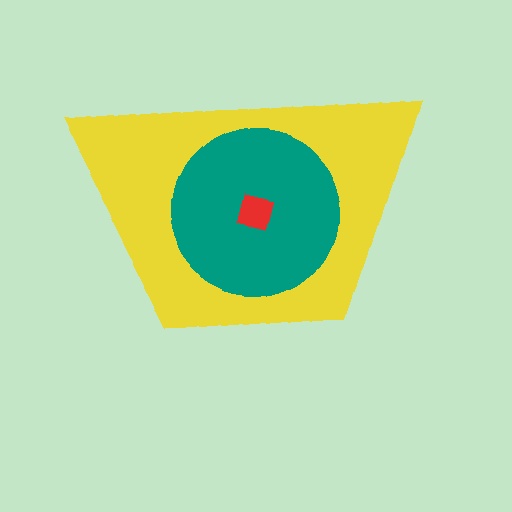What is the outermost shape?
The yellow trapezoid.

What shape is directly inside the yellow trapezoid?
The teal circle.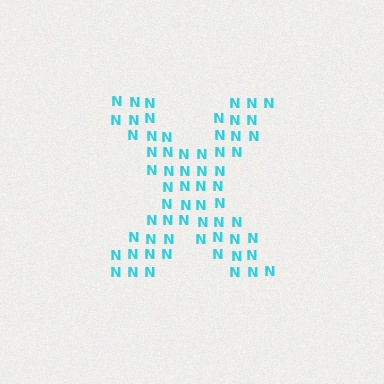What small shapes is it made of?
It is made of small letter N's.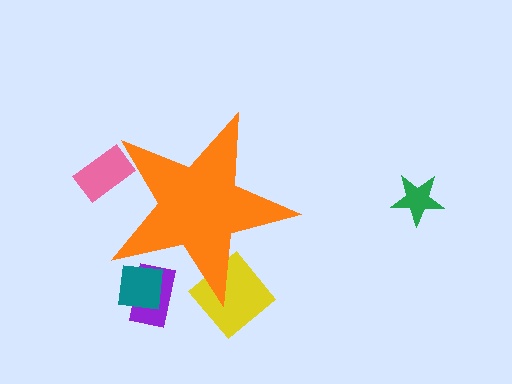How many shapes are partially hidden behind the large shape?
4 shapes are partially hidden.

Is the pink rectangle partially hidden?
Yes, the pink rectangle is partially hidden behind the orange star.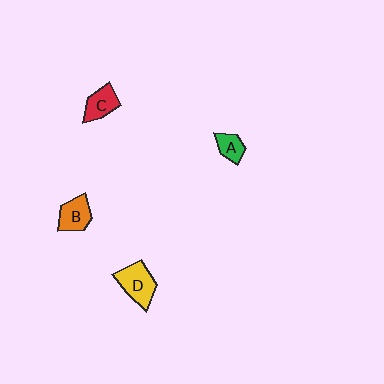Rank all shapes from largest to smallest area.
From largest to smallest: D (yellow), B (orange), C (red), A (green).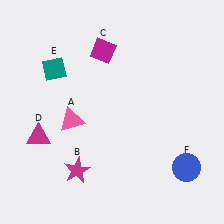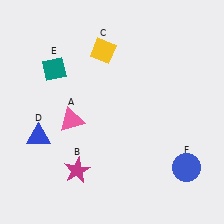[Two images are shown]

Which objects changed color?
C changed from magenta to yellow. D changed from magenta to blue.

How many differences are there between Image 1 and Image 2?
There are 2 differences between the two images.